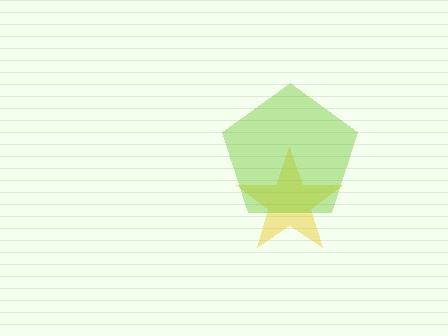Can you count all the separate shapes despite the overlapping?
Yes, there are 2 separate shapes.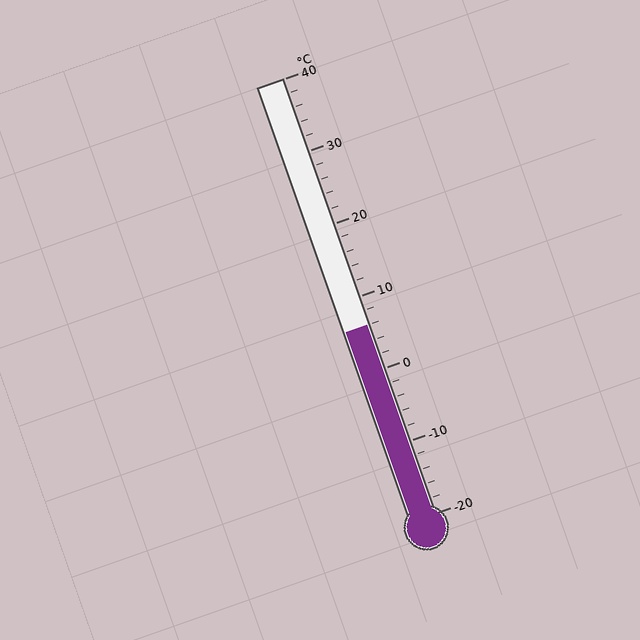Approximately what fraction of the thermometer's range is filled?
The thermometer is filled to approximately 45% of its range.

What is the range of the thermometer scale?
The thermometer scale ranges from -20°C to 40°C.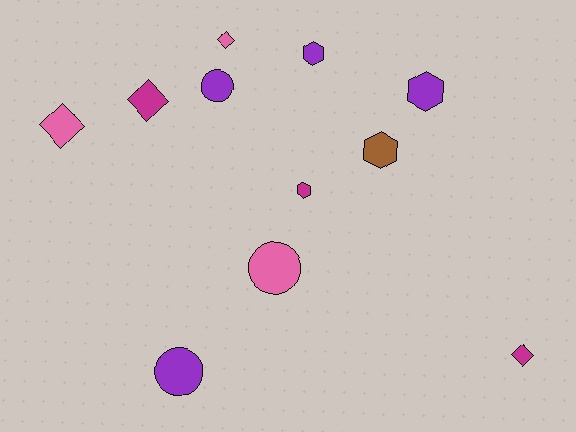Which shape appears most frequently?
Hexagon, with 4 objects.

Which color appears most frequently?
Purple, with 4 objects.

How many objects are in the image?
There are 11 objects.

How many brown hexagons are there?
There is 1 brown hexagon.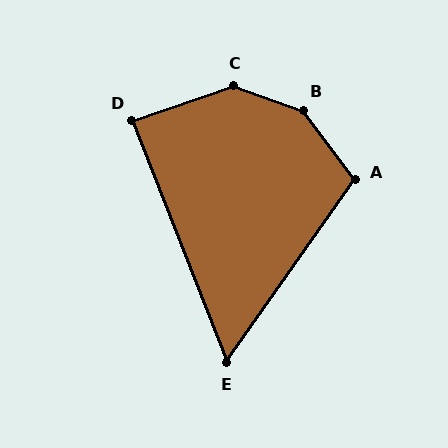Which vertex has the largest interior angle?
B, at approximately 146 degrees.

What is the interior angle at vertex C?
Approximately 142 degrees (obtuse).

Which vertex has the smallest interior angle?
E, at approximately 57 degrees.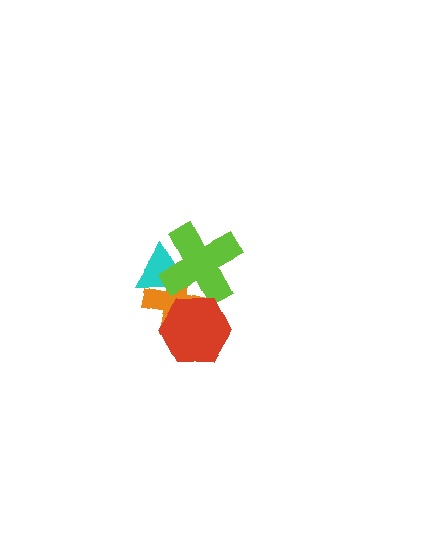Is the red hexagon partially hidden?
No, no other shape covers it.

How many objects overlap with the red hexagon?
2 objects overlap with the red hexagon.